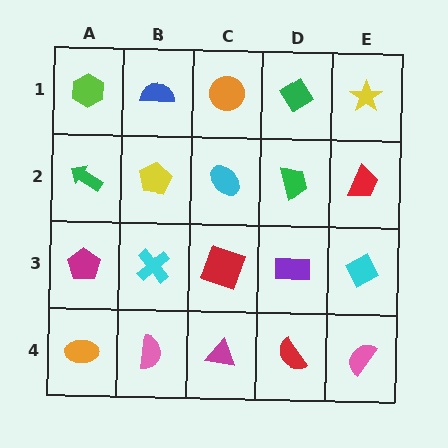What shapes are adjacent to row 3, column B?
A yellow pentagon (row 2, column B), a pink semicircle (row 4, column B), a magenta pentagon (row 3, column A), a red square (row 3, column C).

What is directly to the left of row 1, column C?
A blue semicircle.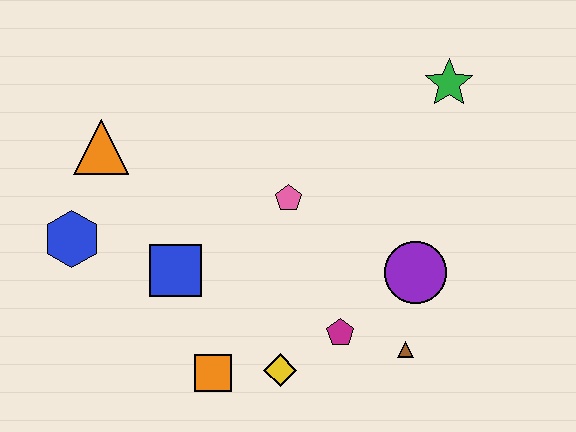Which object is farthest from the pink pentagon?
The blue hexagon is farthest from the pink pentagon.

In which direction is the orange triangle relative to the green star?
The orange triangle is to the left of the green star.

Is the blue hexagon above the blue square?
Yes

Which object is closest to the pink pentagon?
The blue square is closest to the pink pentagon.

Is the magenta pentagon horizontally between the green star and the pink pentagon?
Yes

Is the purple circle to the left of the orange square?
No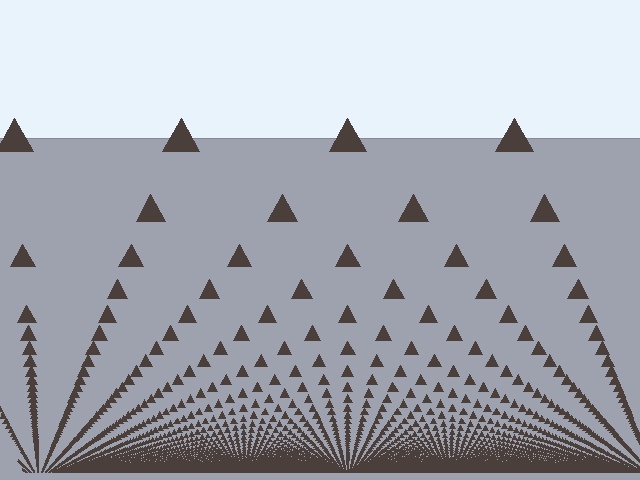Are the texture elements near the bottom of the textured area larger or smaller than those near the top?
Smaller. The gradient is inverted — elements near the bottom are smaller and denser.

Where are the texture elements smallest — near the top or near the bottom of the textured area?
Near the bottom.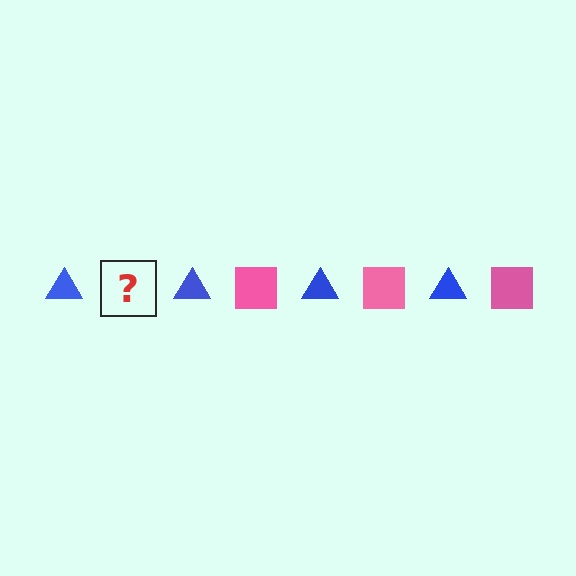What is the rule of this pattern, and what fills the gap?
The rule is that the pattern alternates between blue triangle and pink square. The gap should be filled with a pink square.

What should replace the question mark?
The question mark should be replaced with a pink square.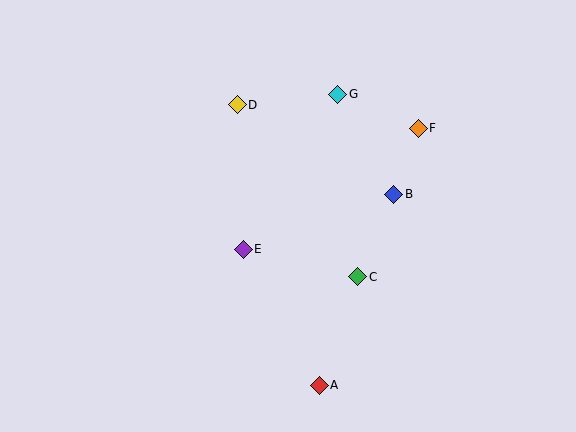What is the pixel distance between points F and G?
The distance between F and G is 88 pixels.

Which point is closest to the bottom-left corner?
Point E is closest to the bottom-left corner.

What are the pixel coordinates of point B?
Point B is at (394, 194).